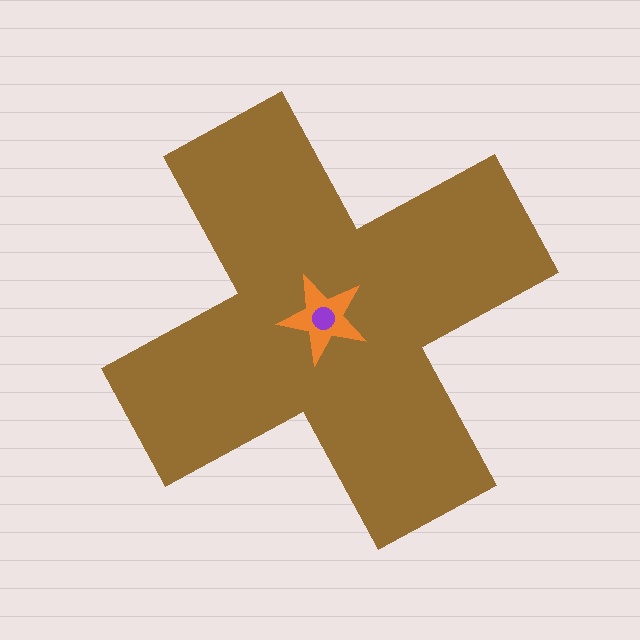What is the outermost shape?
The brown cross.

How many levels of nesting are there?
3.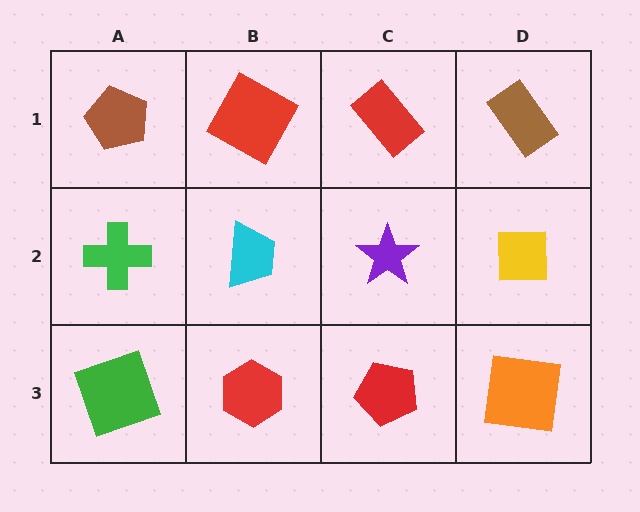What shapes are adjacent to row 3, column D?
A yellow square (row 2, column D), a red pentagon (row 3, column C).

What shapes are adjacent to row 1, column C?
A purple star (row 2, column C), a red square (row 1, column B), a brown rectangle (row 1, column D).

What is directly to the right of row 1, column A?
A red square.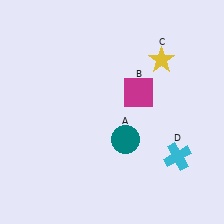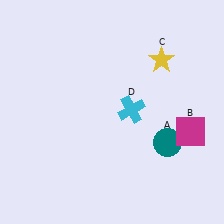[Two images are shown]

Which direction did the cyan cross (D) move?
The cyan cross (D) moved up.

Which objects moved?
The objects that moved are: the teal circle (A), the magenta square (B), the cyan cross (D).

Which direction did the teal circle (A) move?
The teal circle (A) moved right.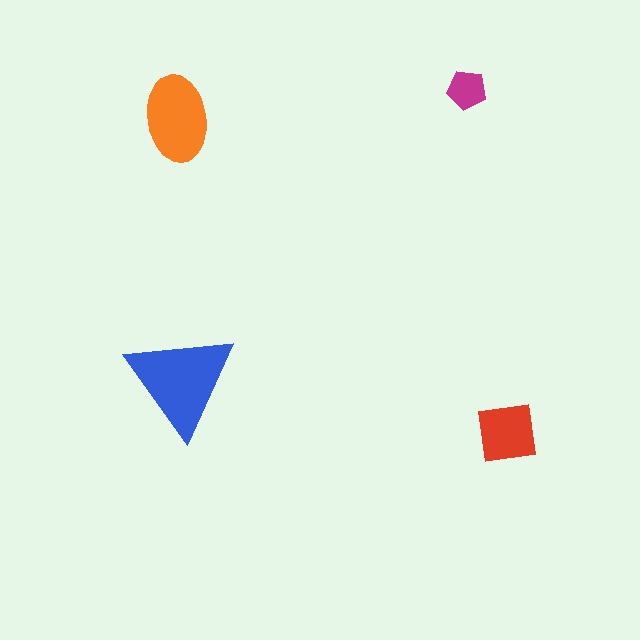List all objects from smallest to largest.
The magenta pentagon, the red square, the orange ellipse, the blue triangle.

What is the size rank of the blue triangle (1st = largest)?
1st.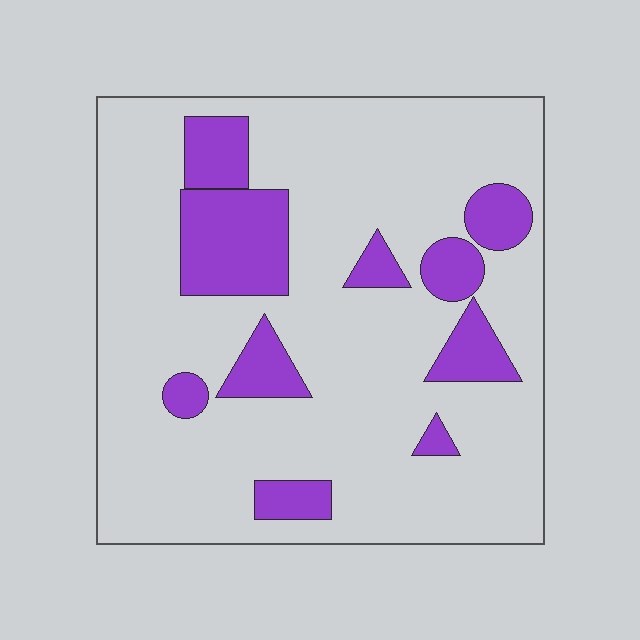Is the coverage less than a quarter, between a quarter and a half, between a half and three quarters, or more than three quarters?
Less than a quarter.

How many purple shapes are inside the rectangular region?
10.